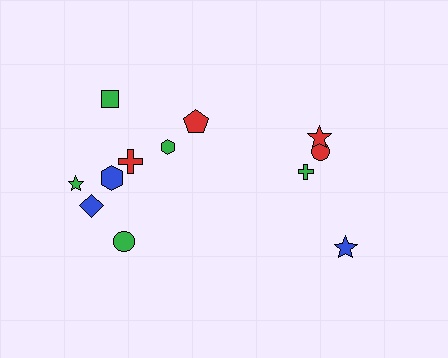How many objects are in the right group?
There are 4 objects.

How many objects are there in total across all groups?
There are 12 objects.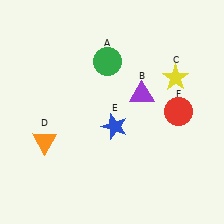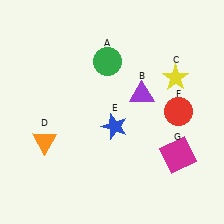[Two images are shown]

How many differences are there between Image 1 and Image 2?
There is 1 difference between the two images.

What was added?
A magenta square (G) was added in Image 2.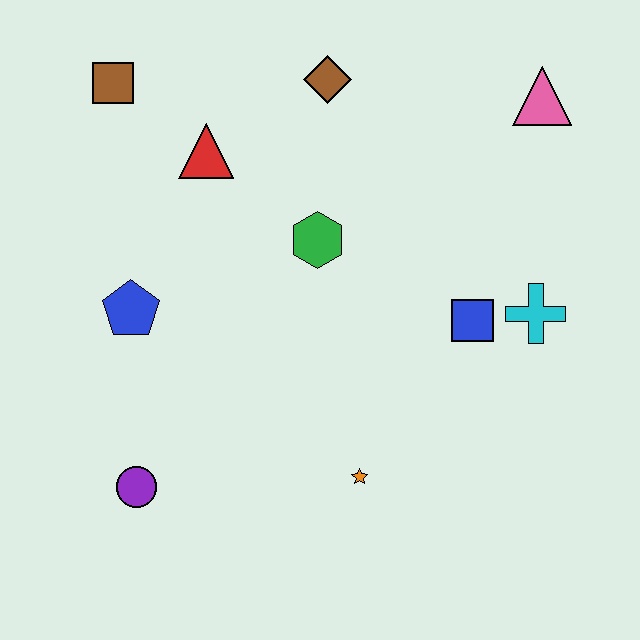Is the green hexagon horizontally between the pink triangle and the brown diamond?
No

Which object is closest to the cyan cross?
The blue square is closest to the cyan cross.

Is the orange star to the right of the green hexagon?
Yes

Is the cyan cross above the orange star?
Yes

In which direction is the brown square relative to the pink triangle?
The brown square is to the left of the pink triangle.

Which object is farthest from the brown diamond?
The purple circle is farthest from the brown diamond.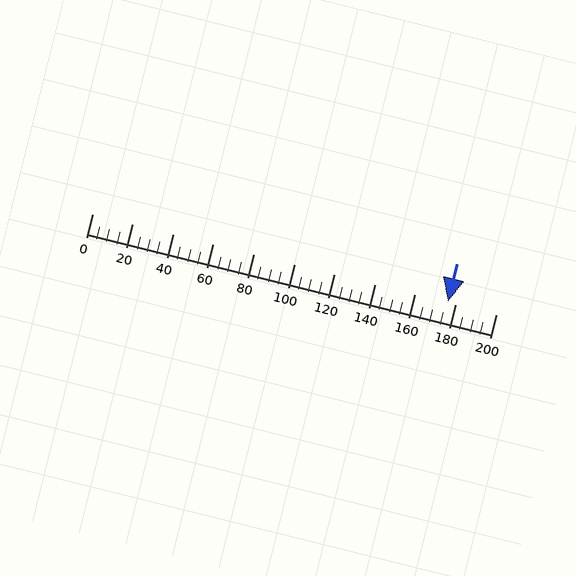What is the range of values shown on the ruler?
The ruler shows values from 0 to 200.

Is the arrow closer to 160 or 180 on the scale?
The arrow is closer to 180.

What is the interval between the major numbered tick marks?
The major tick marks are spaced 20 units apart.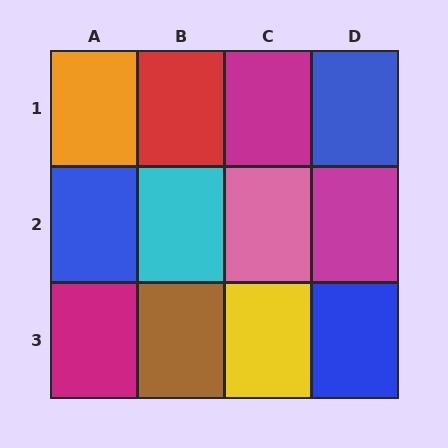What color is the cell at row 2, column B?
Cyan.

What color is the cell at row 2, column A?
Blue.